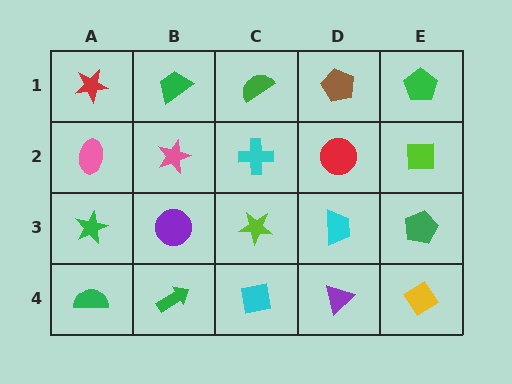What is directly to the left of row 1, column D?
A green semicircle.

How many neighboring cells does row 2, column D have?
4.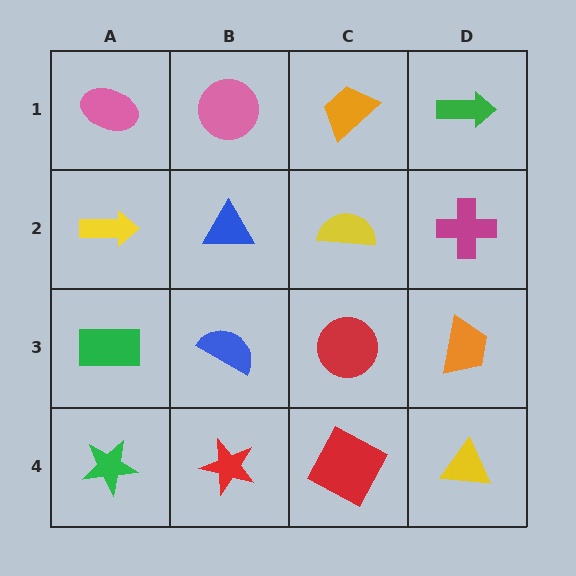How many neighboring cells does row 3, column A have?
3.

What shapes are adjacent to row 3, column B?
A blue triangle (row 2, column B), a red star (row 4, column B), a green rectangle (row 3, column A), a red circle (row 3, column C).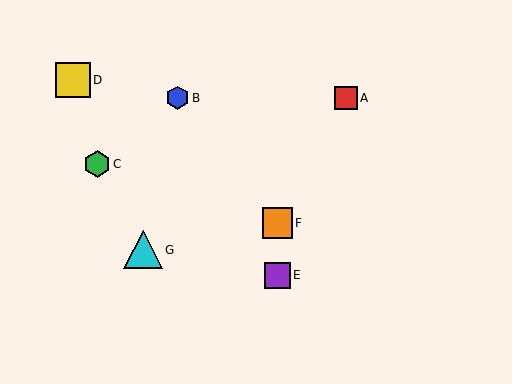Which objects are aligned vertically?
Objects E, F are aligned vertically.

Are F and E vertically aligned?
Yes, both are at x≈277.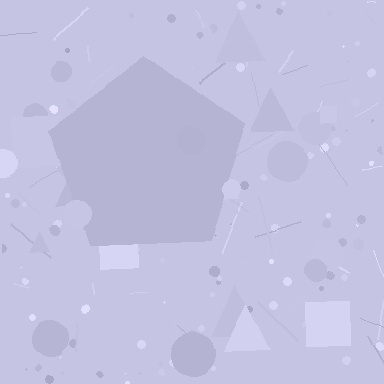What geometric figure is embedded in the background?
A pentagon is embedded in the background.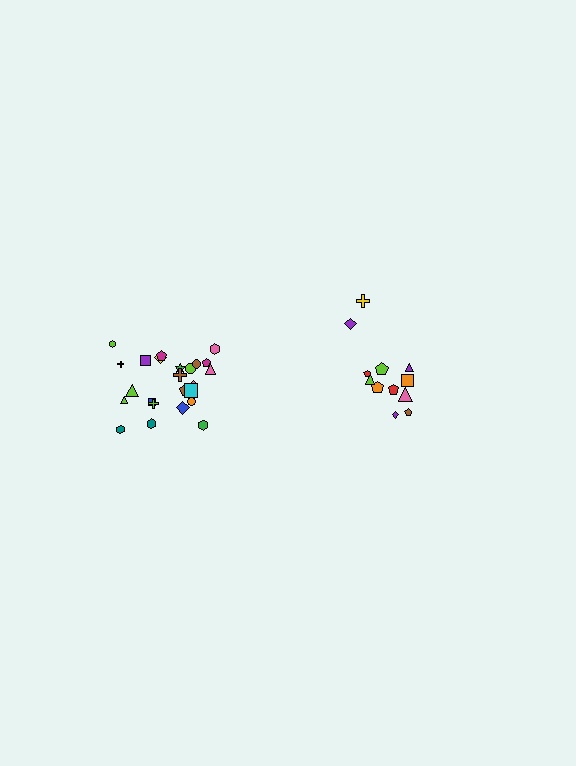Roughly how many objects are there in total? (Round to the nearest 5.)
Roughly 35 objects in total.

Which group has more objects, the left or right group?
The left group.